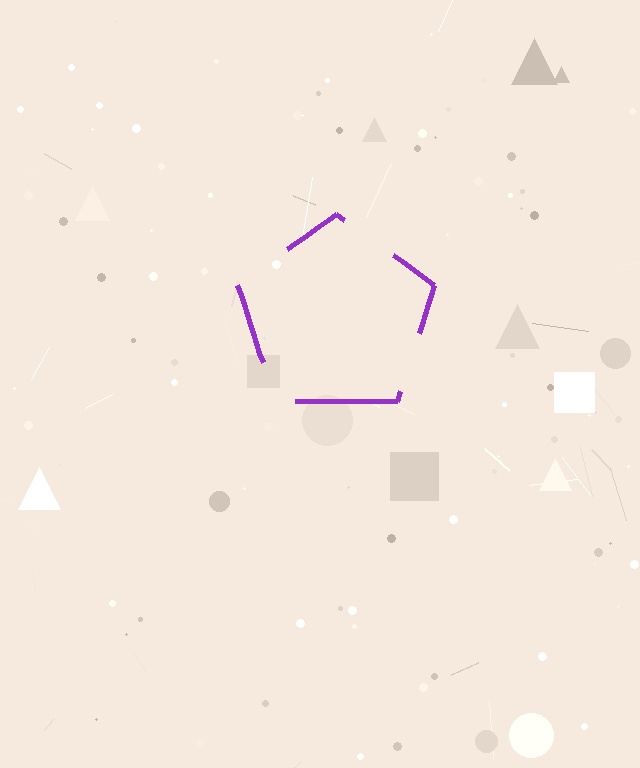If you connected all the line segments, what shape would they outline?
They would outline a pentagon.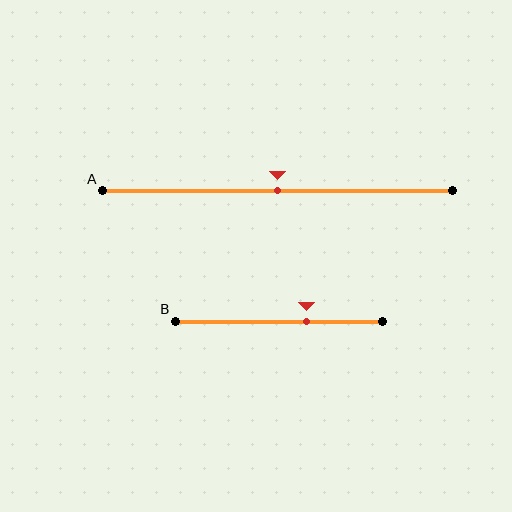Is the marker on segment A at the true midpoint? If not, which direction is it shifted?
Yes, the marker on segment A is at the true midpoint.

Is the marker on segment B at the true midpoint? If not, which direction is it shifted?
No, the marker on segment B is shifted to the right by about 13% of the segment length.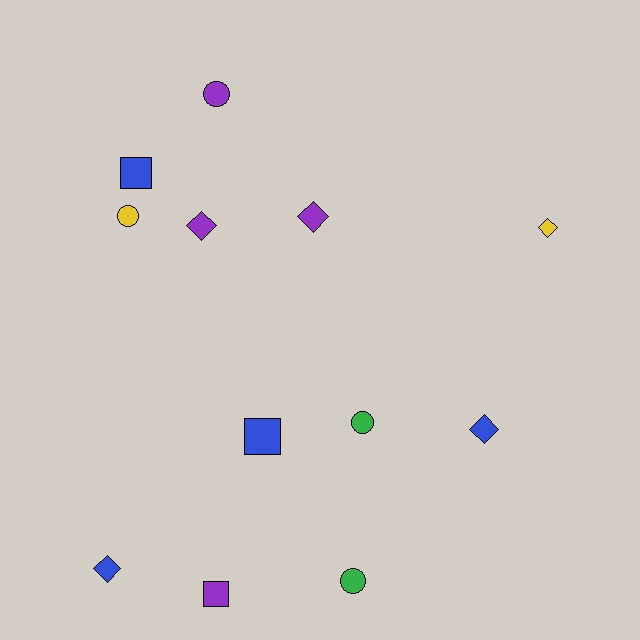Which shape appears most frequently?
Diamond, with 5 objects.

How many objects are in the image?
There are 12 objects.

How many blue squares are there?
There are 2 blue squares.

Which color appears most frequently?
Blue, with 4 objects.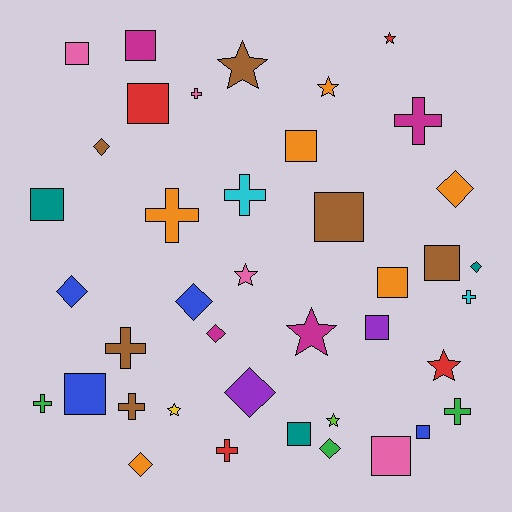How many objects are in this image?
There are 40 objects.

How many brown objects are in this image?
There are 6 brown objects.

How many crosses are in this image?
There are 10 crosses.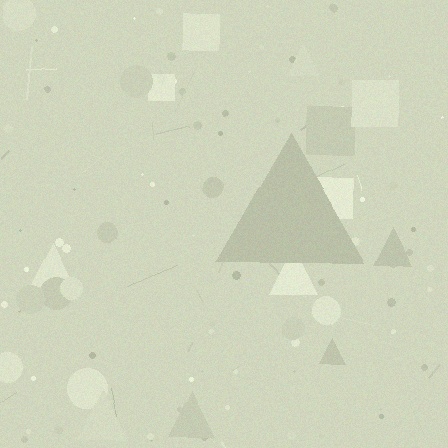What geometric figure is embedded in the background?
A triangle is embedded in the background.